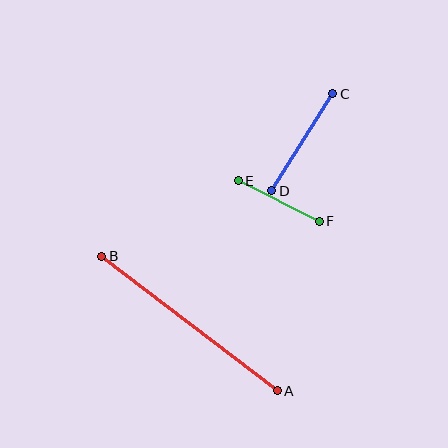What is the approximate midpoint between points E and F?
The midpoint is at approximately (279, 201) pixels.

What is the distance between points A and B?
The distance is approximately 221 pixels.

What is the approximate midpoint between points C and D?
The midpoint is at approximately (302, 142) pixels.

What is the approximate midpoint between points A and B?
The midpoint is at approximately (189, 324) pixels.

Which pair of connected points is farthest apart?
Points A and B are farthest apart.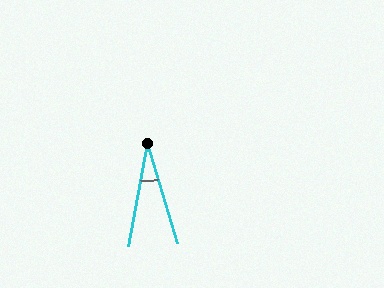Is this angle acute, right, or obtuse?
It is acute.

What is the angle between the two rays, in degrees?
Approximately 27 degrees.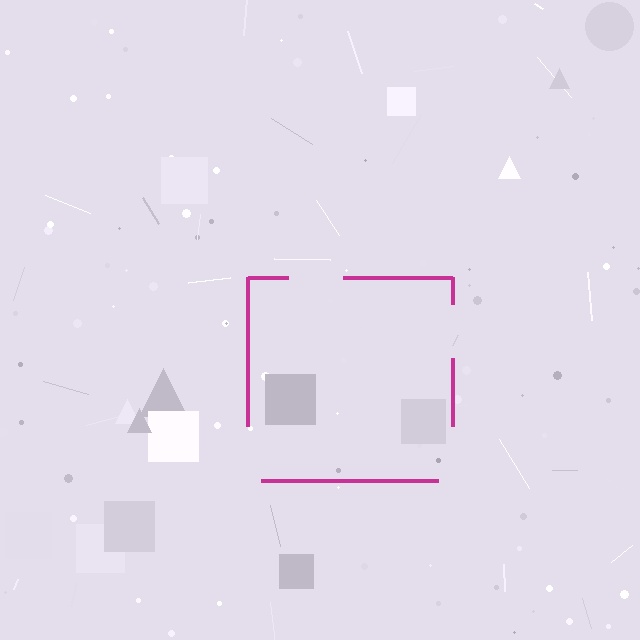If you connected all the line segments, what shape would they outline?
They would outline a square.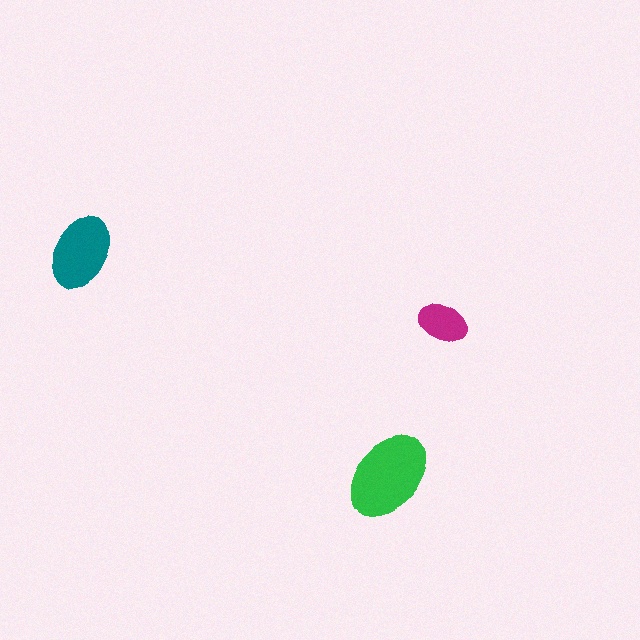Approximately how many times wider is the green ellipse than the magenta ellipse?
About 2 times wider.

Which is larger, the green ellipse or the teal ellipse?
The green one.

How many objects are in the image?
There are 3 objects in the image.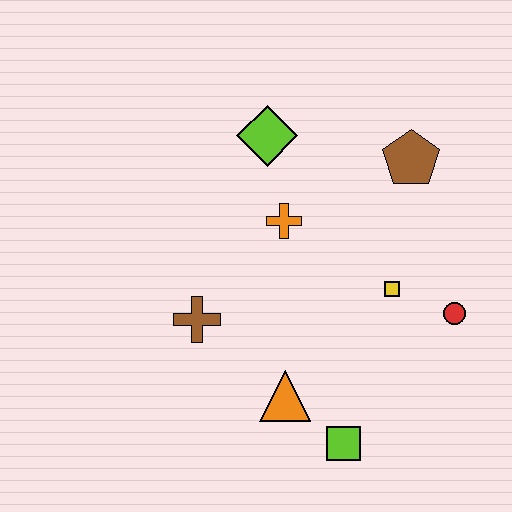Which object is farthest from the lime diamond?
The lime square is farthest from the lime diamond.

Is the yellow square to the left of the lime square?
No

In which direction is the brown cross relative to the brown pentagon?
The brown cross is to the left of the brown pentagon.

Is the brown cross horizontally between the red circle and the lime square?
No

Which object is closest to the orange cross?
The lime diamond is closest to the orange cross.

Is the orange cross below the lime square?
No